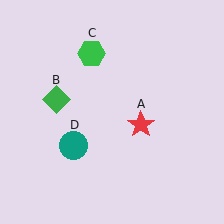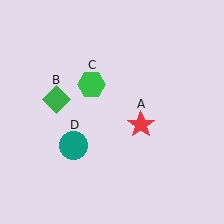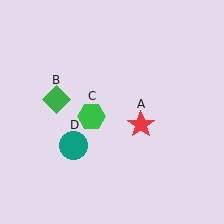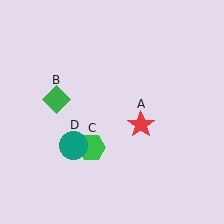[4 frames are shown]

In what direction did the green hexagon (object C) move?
The green hexagon (object C) moved down.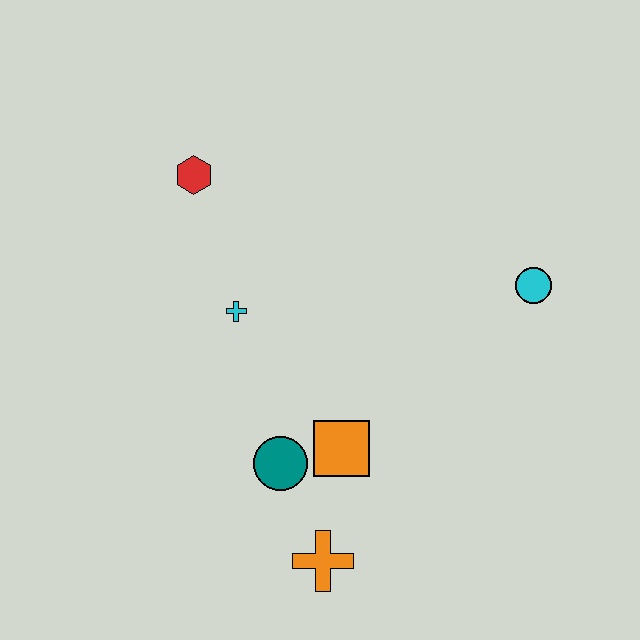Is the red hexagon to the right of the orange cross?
No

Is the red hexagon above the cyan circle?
Yes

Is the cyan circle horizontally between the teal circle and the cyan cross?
No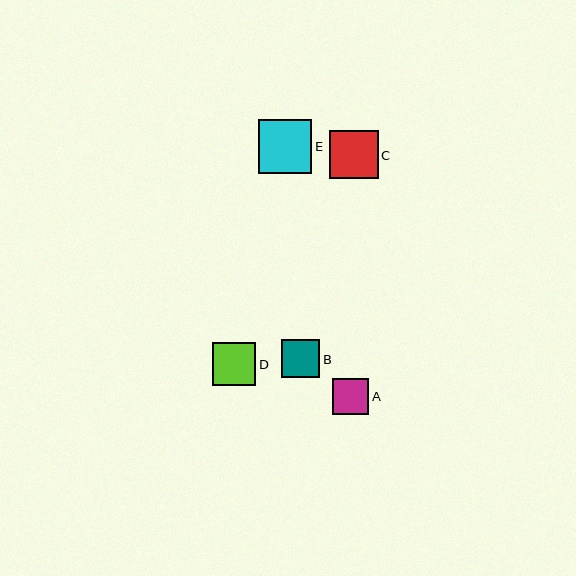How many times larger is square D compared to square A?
Square D is approximately 1.2 times the size of square A.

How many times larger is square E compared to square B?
Square E is approximately 1.4 times the size of square B.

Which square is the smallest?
Square A is the smallest with a size of approximately 36 pixels.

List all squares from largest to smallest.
From largest to smallest: E, C, D, B, A.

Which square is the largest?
Square E is the largest with a size of approximately 54 pixels.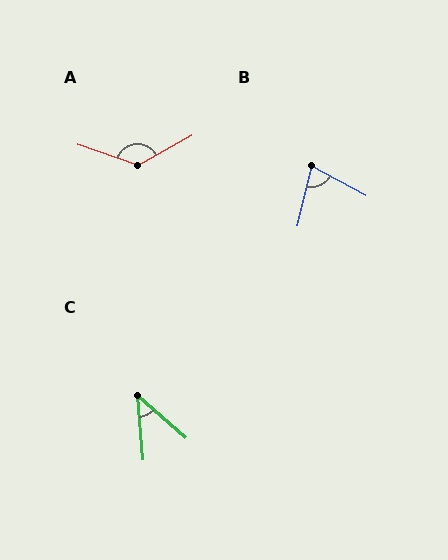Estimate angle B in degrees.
Approximately 75 degrees.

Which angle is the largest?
A, at approximately 131 degrees.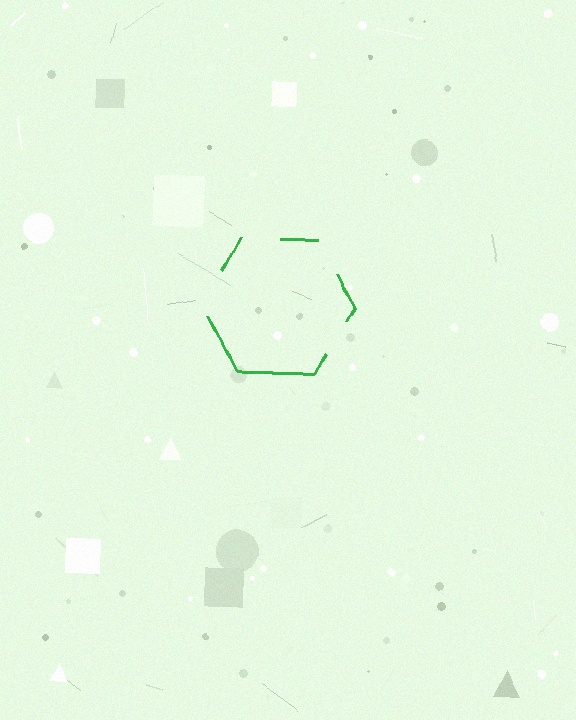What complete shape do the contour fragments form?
The contour fragments form a hexagon.